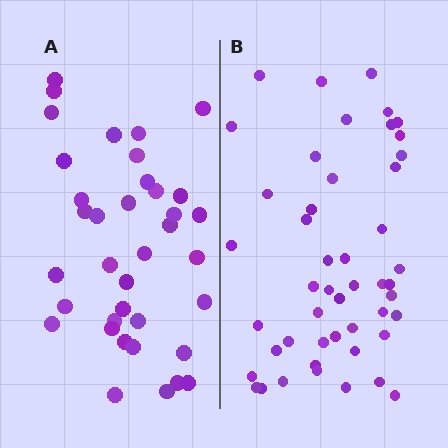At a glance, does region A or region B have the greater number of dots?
Region B (the right region) has more dots.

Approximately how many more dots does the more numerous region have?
Region B has roughly 12 or so more dots than region A.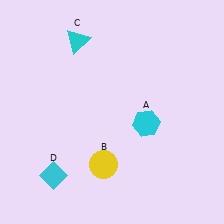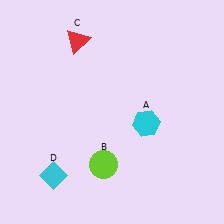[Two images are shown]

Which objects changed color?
B changed from yellow to lime. C changed from cyan to red.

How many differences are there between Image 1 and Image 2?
There are 2 differences between the two images.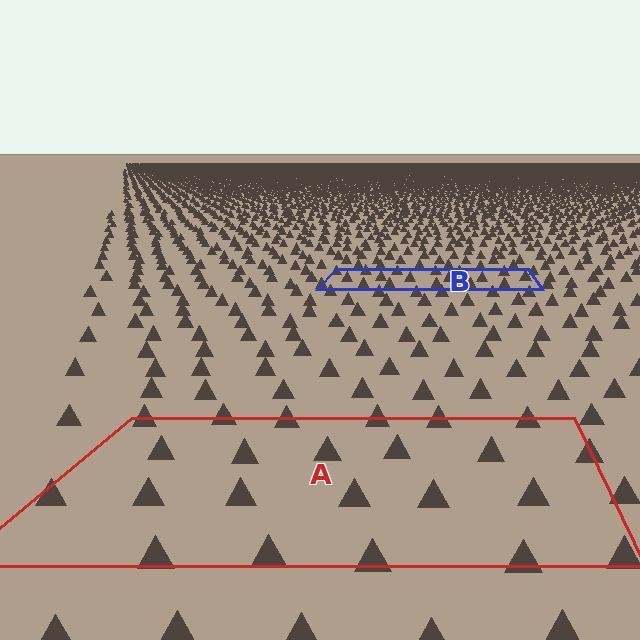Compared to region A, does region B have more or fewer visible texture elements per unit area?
Region B has more texture elements per unit area — they are packed more densely because it is farther away.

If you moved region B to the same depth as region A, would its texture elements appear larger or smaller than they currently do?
They would appear larger. At a closer depth, the same texture elements are projected at a bigger on-screen size.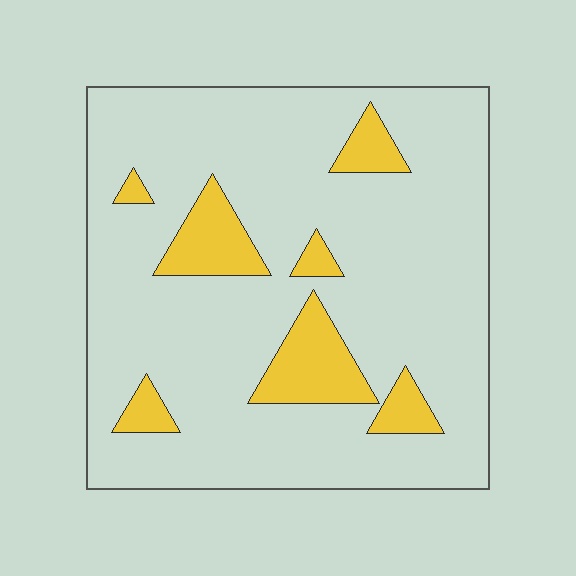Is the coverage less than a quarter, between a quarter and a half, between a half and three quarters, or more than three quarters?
Less than a quarter.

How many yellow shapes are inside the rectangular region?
7.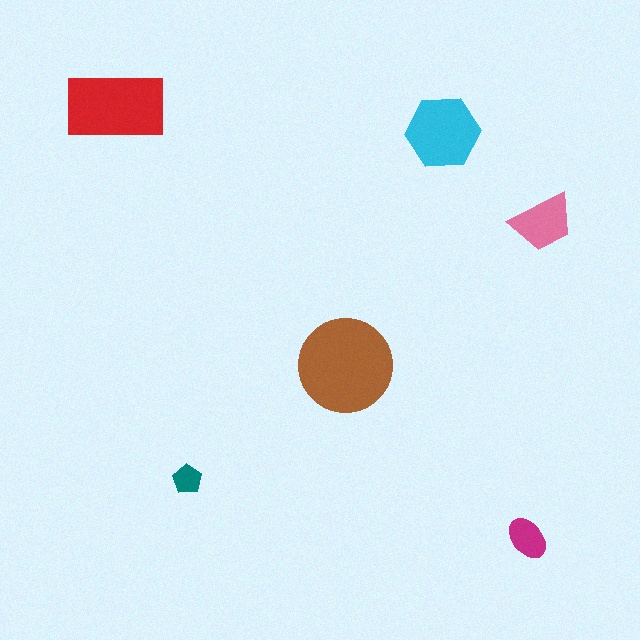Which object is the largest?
The brown circle.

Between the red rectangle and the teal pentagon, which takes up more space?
The red rectangle.